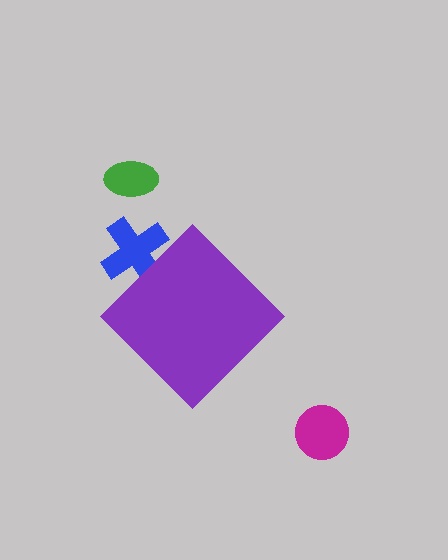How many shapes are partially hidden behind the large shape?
1 shape is partially hidden.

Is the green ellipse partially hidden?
No, the green ellipse is fully visible.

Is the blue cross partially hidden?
Yes, the blue cross is partially hidden behind the purple diamond.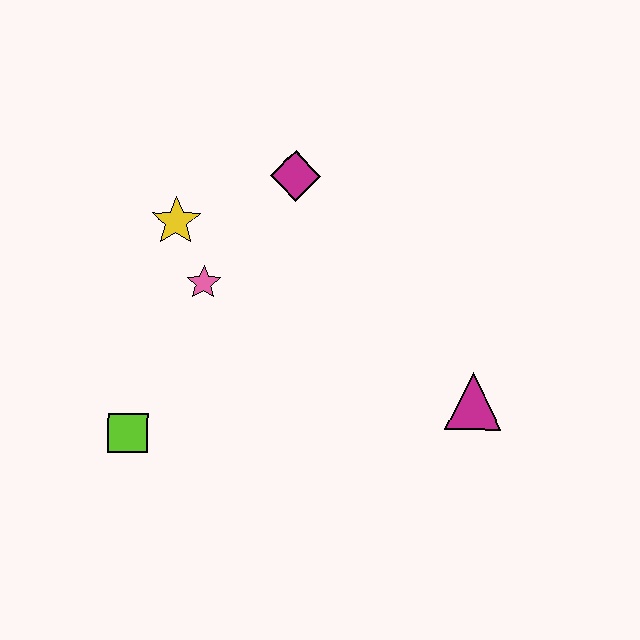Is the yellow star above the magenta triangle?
Yes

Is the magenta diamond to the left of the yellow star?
No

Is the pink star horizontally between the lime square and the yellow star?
No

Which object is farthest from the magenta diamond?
The lime square is farthest from the magenta diamond.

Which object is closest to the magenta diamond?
The yellow star is closest to the magenta diamond.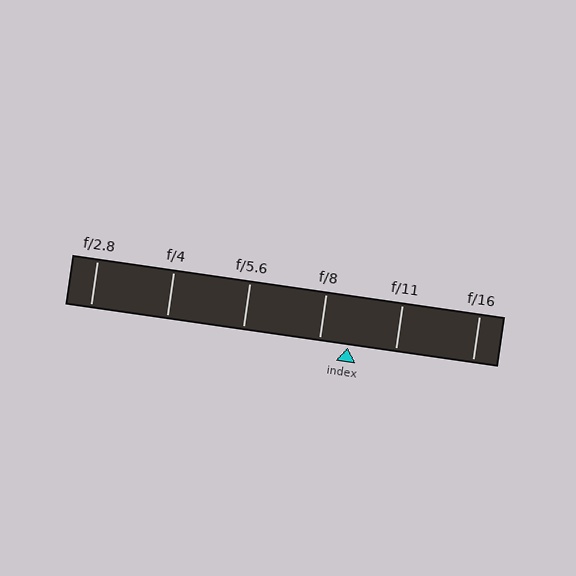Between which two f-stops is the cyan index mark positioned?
The index mark is between f/8 and f/11.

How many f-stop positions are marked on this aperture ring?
There are 6 f-stop positions marked.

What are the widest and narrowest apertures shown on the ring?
The widest aperture shown is f/2.8 and the narrowest is f/16.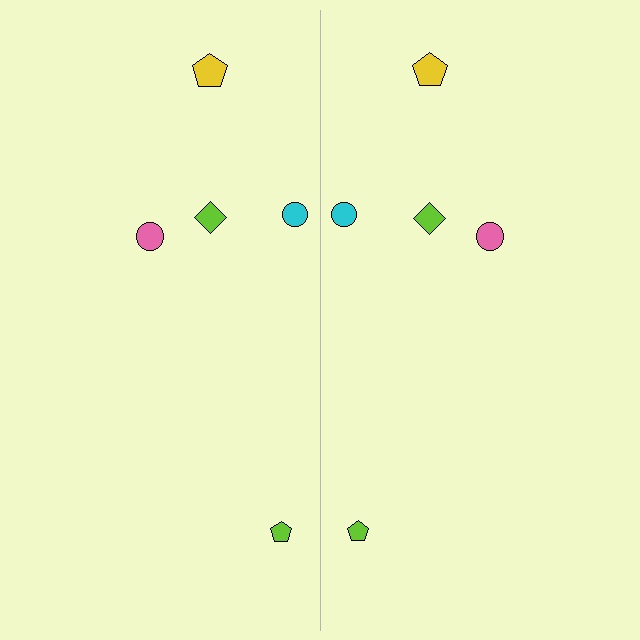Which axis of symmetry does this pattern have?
The pattern has a vertical axis of symmetry running through the center of the image.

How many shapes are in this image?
There are 10 shapes in this image.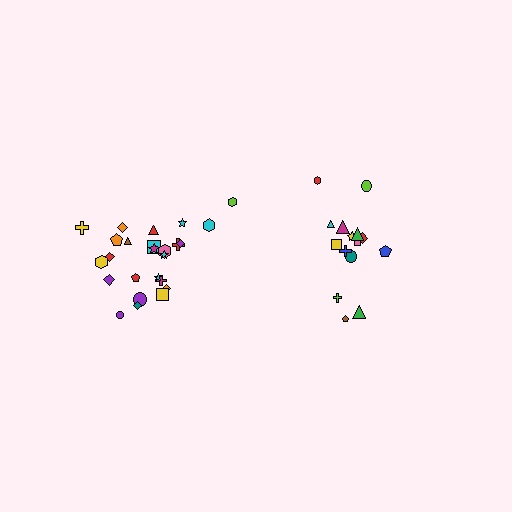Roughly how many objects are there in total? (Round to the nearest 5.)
Roughly 40 objects in total.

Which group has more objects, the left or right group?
The left group.